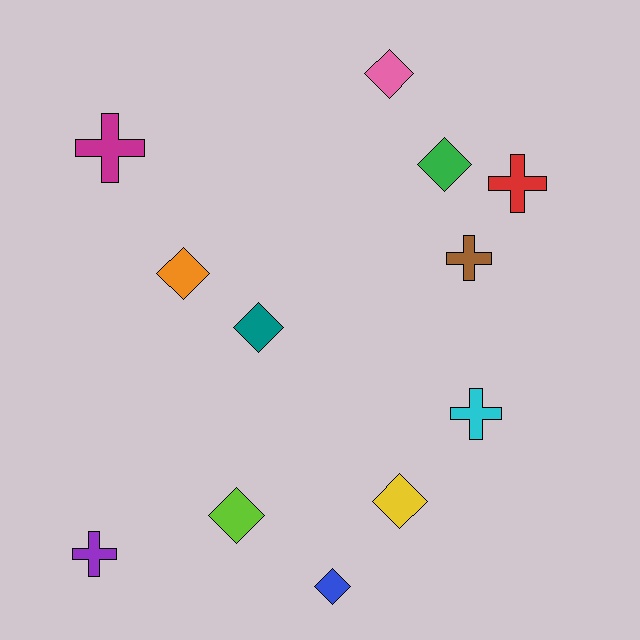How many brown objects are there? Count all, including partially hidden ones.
There is 1 brown object.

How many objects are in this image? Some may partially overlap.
There are 12 objects.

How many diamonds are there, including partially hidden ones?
There are 7 diamonds.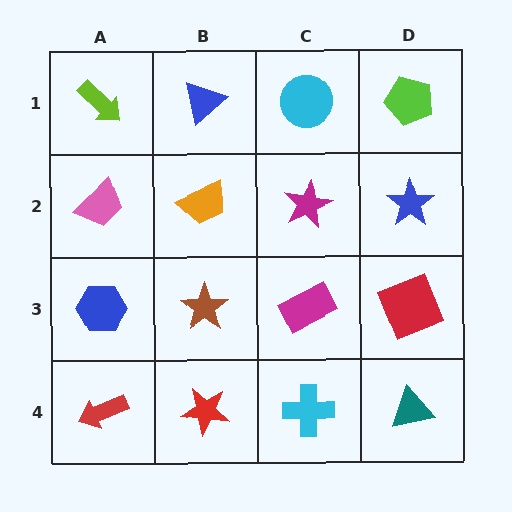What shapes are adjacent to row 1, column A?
A pink trapezoid (row 2, column A), a blue triangle (row 1, column B).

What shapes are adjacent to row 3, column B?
An orange trapezoid (row 2, column B), a red star (row 4, column B), a blue hexagon (row 3, column A), a magenta rectangle (row 3, column C).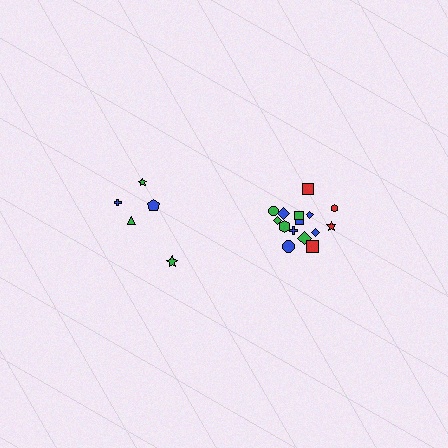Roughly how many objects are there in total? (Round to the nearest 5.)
Roughly 20 objects in total.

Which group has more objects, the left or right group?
The right group.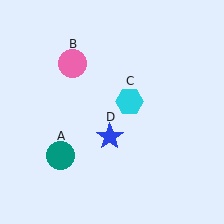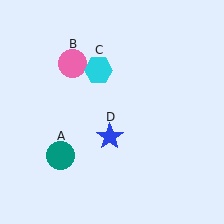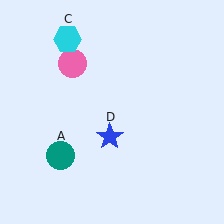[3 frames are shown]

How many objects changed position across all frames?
1 object changed position: cyan hexagon (object C).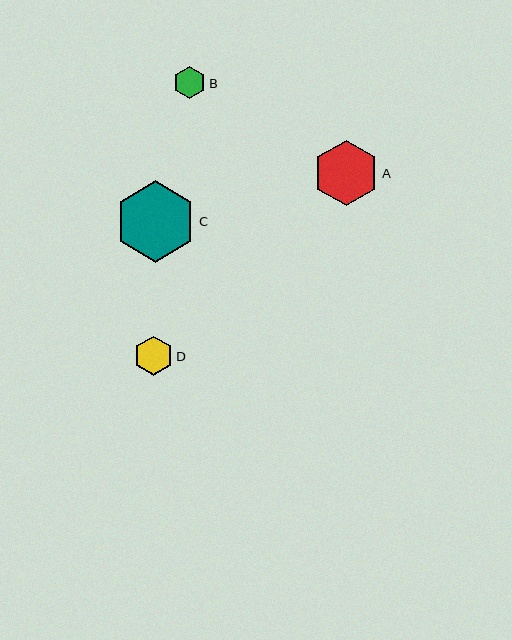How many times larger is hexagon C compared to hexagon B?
Hexagon C is approximately 2.5 times the size of hexagon B.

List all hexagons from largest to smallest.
From largest to smallest: C, A, D, B.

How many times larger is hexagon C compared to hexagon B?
Hexagon C is approximately 2.5 times the size of hexagon B.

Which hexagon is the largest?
Hexagon C is the largest with a size of approximately 81 pixels.